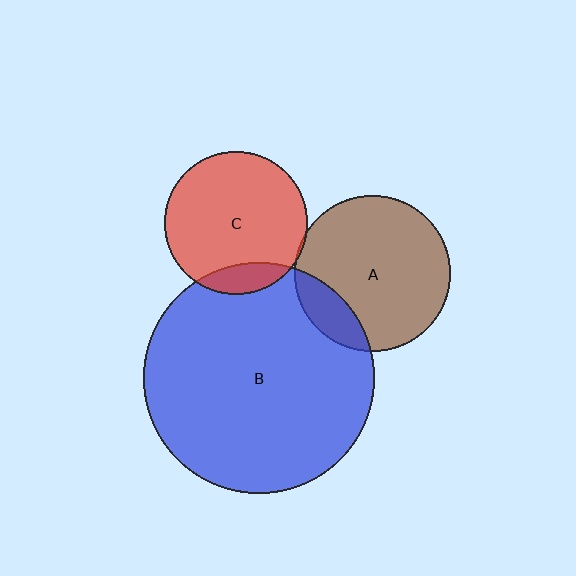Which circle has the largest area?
Circle B (blue).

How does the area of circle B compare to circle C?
Approximately 2.6 times.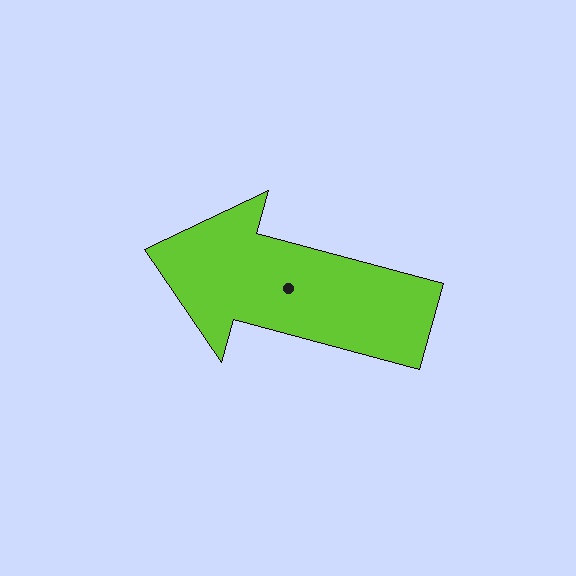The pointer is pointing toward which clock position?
Roughly 9 o'clock.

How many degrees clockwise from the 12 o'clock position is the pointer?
Approximately 285 degrees.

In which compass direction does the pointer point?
West.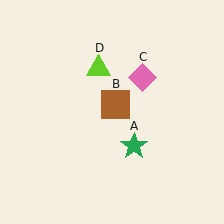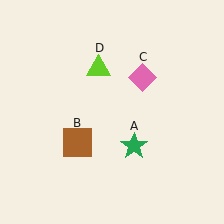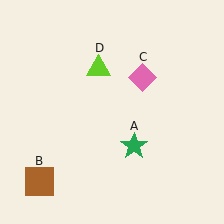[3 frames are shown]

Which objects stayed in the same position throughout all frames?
Green star (object A) and pink diamond (object C) and lime triangle (object D) remained stationary.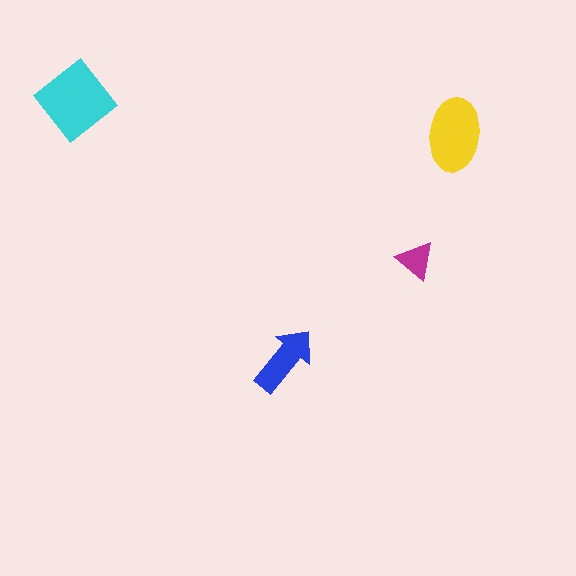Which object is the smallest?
The magenta triangle.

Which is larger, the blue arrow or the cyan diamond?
The cyan diamond.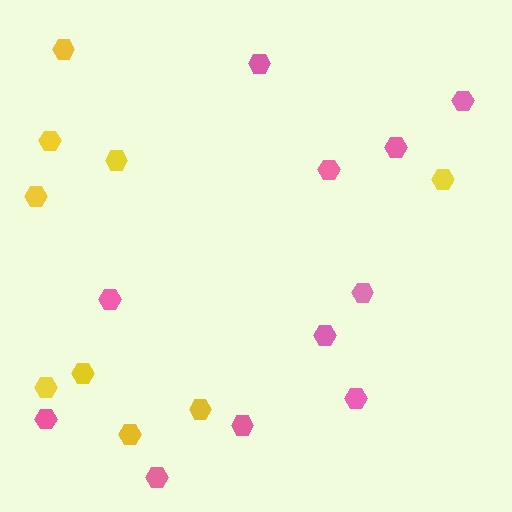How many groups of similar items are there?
There are 2 groups: one group of pink hexagons (11) and one group of yellow hexagons (9).